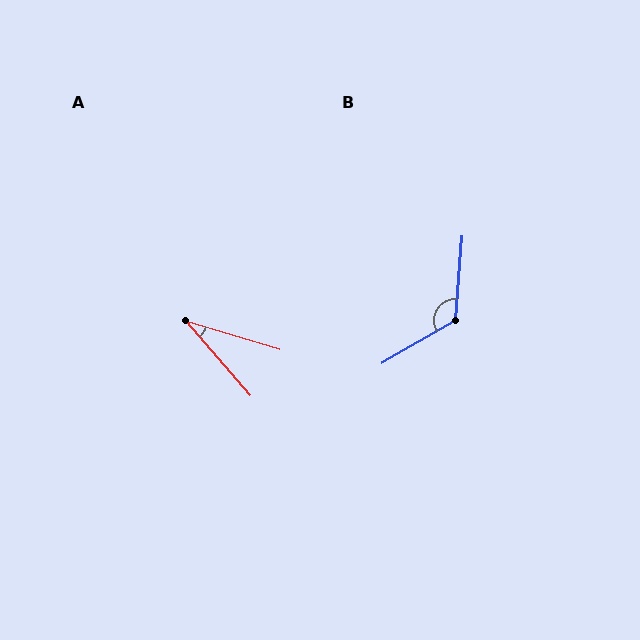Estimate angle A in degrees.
Approximately 32 degrees.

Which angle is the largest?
B, at approximately 124 degrees.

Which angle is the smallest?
A, at approximately 32 degrees.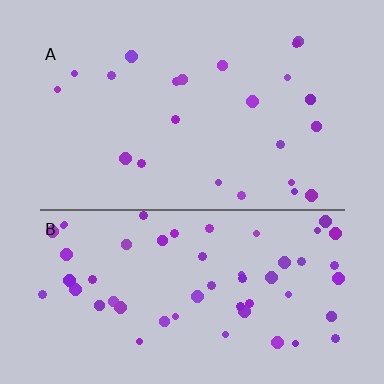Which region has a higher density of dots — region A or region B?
B (the bottom).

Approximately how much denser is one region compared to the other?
Approximately 2.4× — region B over region A.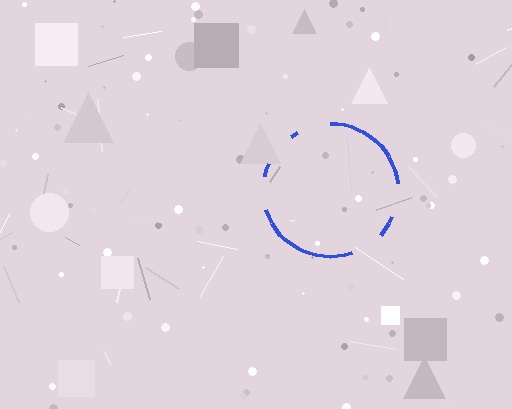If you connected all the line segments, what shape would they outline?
They would outline a circle.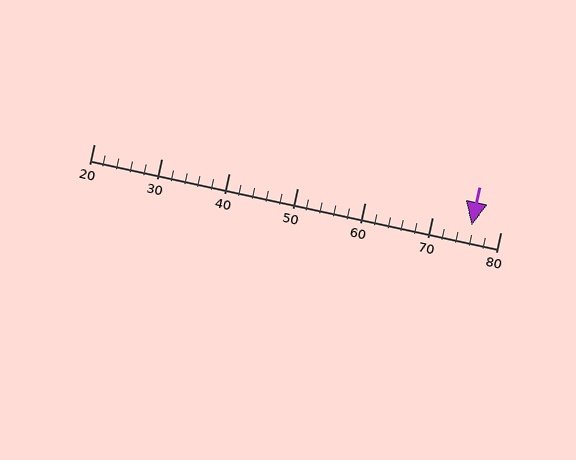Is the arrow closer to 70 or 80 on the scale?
The arrow is closer to 80.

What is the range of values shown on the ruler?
The ruler shows values from 20 to 80.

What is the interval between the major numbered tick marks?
The major tick marks are spaced 10 units apart.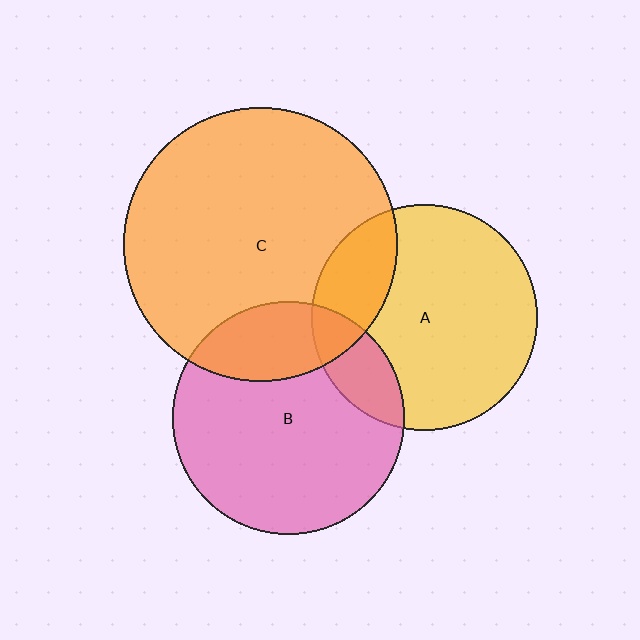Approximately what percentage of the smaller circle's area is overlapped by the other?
Approximately 15%.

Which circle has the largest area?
Circle C (orange).